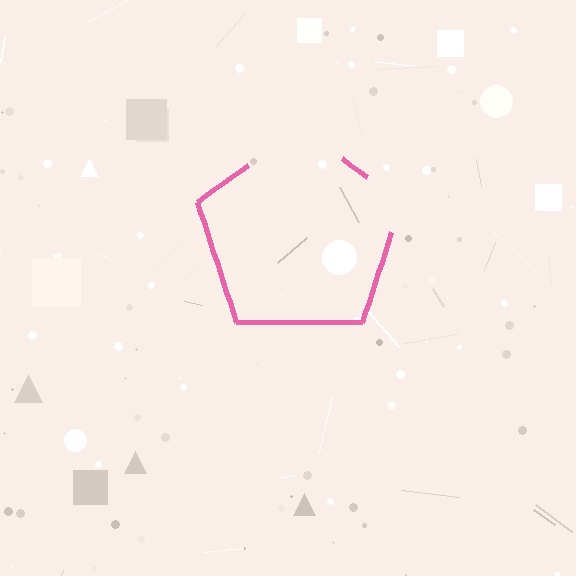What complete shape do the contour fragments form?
The contour fragments form a pentagon.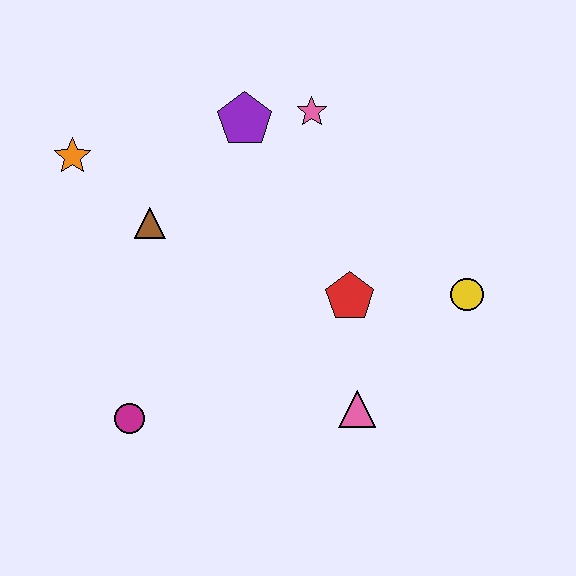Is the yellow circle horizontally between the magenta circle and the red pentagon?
No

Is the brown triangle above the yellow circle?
Yes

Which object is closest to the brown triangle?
The orange star is closest to the brown triangle.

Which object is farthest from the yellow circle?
The orange star is farthest from the yellow circle.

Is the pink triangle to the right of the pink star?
Yes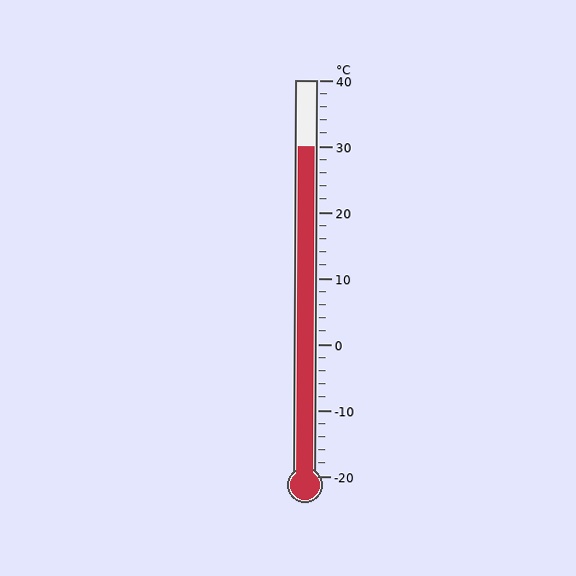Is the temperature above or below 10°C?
The temperature is above 10°C.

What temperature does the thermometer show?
The thermometer shows approximately 30°C.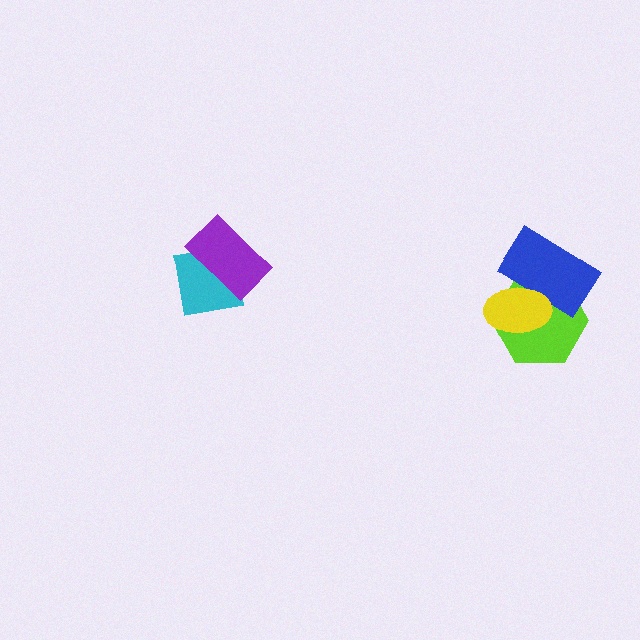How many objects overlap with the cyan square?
1 object overlaps with the cyan square.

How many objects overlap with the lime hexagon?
2 objects overlap with the lime hexagon.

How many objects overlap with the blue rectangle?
2 objects overlap with the blue rectangle.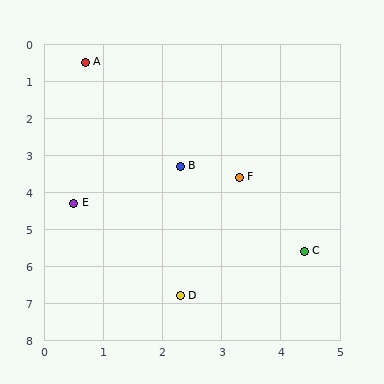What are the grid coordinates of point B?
Point B is at approximately (2.3, 3.3).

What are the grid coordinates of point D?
Point D is at approximately (2.3, 6.8).